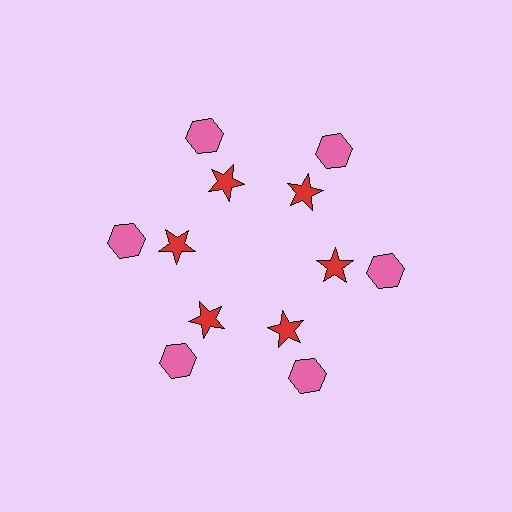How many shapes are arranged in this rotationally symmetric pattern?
There are 12 shapes, arranged in 6 groups of 2.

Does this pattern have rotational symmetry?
Yes, this pattern has 6-fold rotational symmetry. It looks the same after rotating 60 degrees around the center.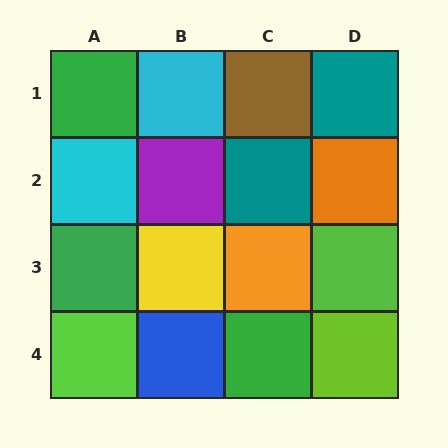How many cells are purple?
1 cell is purple.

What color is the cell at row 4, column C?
Green.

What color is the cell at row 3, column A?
Green.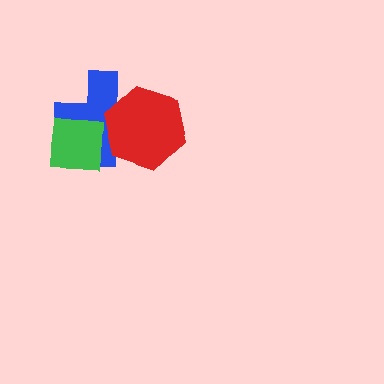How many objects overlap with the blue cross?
2 objects overlap with the blue cross.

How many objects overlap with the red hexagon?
1 object overlaps with the red hexagon.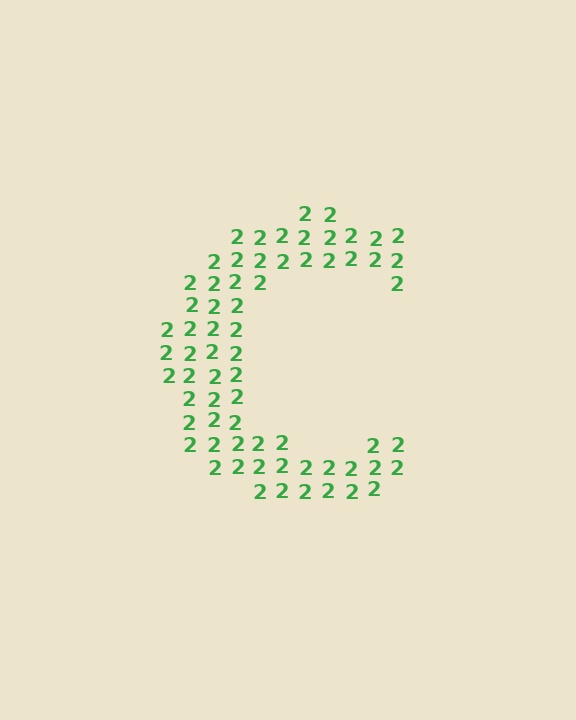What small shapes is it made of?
It is made of small digit 2's.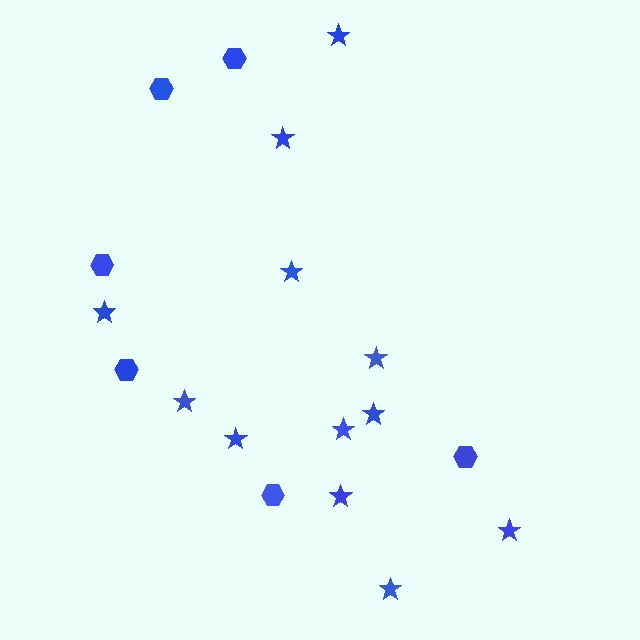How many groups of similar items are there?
There are 2 groups: one group of hexagons (6) and one group of stars (12).